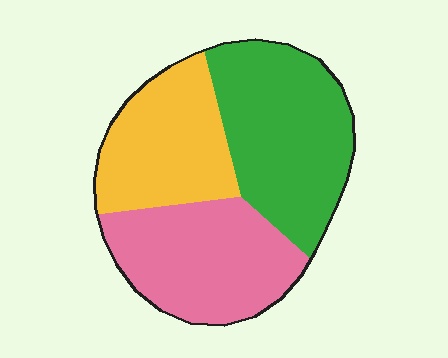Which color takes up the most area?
Green, at roughly 40%.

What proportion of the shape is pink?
Pink takes up about one third (1/3) of the shape.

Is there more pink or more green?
Green.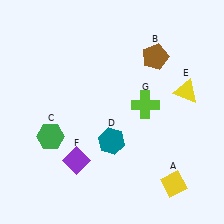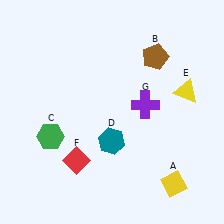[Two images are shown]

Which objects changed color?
F changed from purple to red. G changed from lime to purple.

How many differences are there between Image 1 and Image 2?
There are 2 differences between the two images.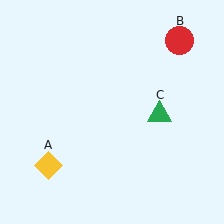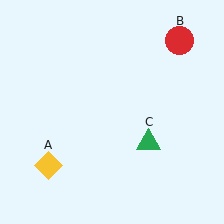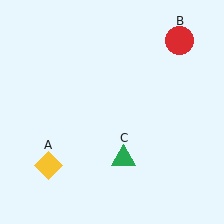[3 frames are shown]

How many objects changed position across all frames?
1 object changed position: green triangle (object C).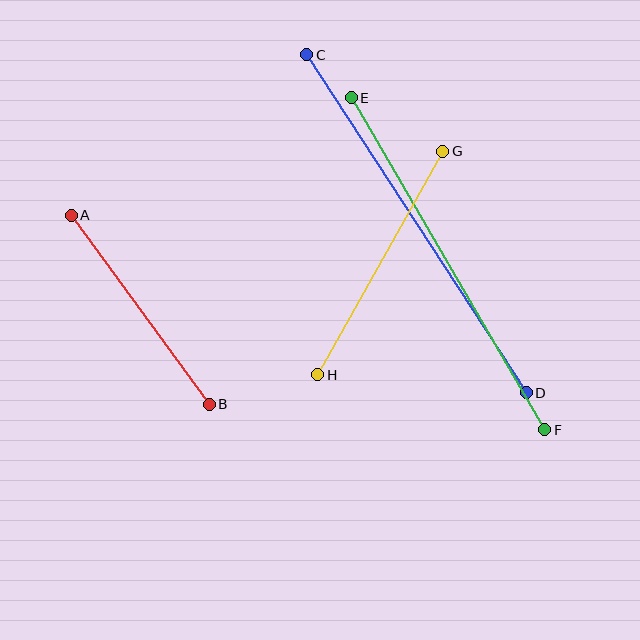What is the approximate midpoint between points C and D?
The midpoint is at approximately (416, 224) pixels.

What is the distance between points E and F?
The distance is approximately 384 pixels.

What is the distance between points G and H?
The distance is approximately 256 pixels.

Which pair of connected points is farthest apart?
Points C and D are farthest apart.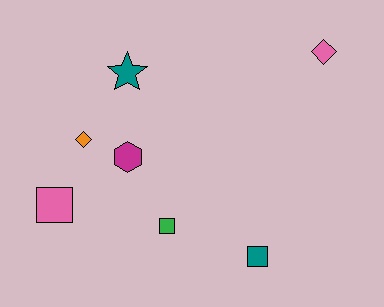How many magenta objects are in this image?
There is 1 magenta object.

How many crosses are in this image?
There are no crosses.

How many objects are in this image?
There are 7 objects.